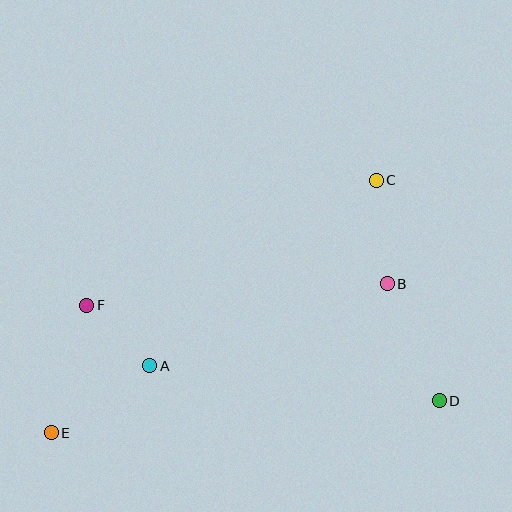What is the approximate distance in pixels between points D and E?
The distance between D and E is approximately 389 pixels.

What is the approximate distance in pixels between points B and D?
The distance between B and D is approximately 128 pixels.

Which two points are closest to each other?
Points A and F are closest to each other.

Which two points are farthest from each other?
Points C and E are farthest from each other.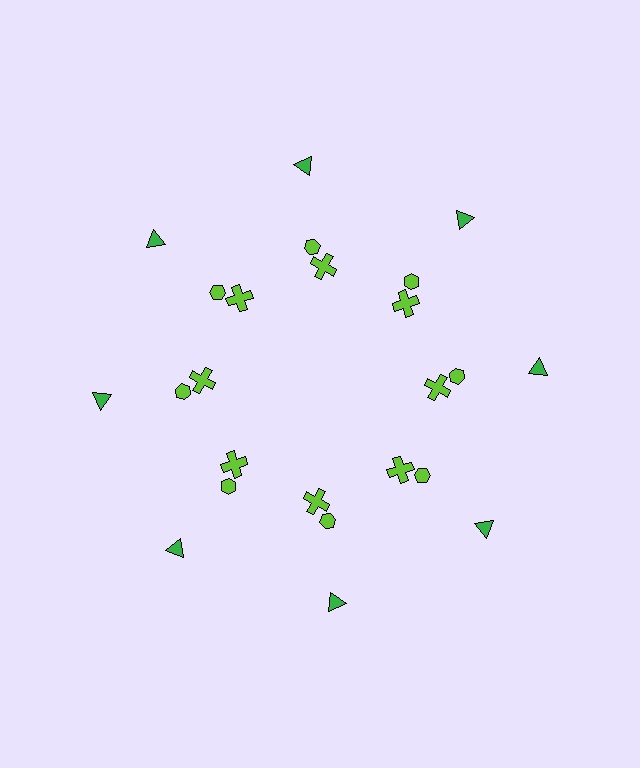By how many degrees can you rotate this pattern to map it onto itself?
The pattern maps onto itself every 45 degrees of rotation.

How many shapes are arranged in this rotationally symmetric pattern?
There are 24 shapes, arranged in 8 groups of 3.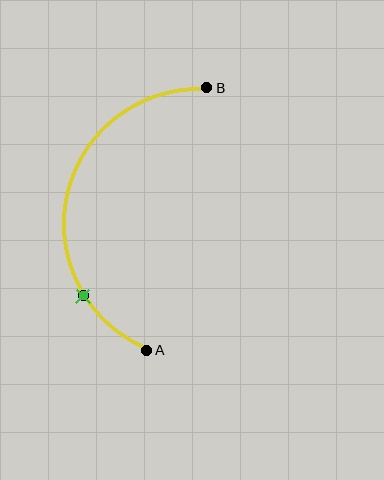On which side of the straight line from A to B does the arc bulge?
The arc bulges to the left of the straight line connecting A and B.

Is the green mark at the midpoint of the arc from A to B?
No. The green mark lies on the arc but is closer to endpoint A. The arc midpoint would be at the point on the curve equidistant along the arc from both A and B.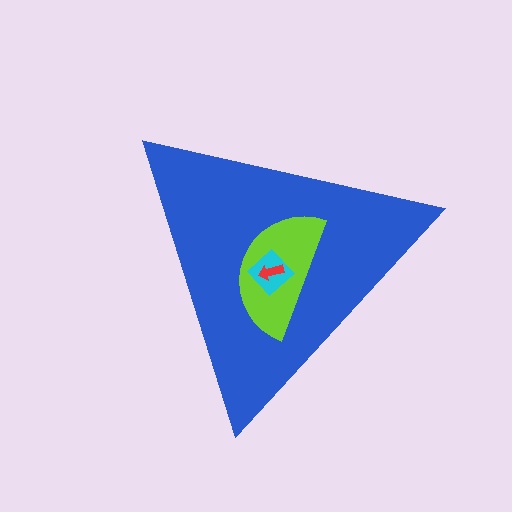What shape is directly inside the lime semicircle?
The cyan diamond.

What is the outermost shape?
The blue triangle.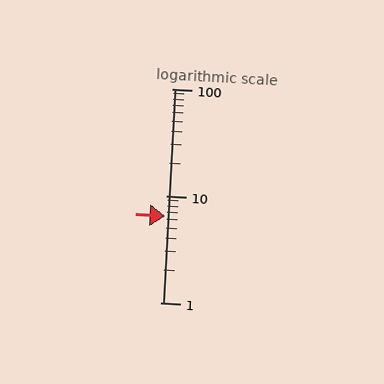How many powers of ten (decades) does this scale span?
The scale spans 2 decades, from 1 to 100.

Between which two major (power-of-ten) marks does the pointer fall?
The pointer is between 1 and 10.